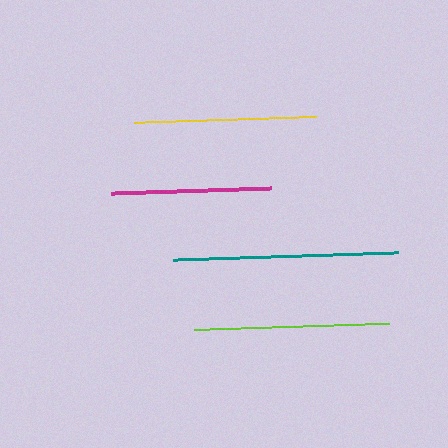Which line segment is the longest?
The teal line is the longest at approximately 225 pixels.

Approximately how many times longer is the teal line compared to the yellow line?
The teal line is approximately 1.2 times the length of the yellow line.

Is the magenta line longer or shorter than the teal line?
The teal line is longer than the magenta line.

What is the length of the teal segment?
The teal segment is approximately 225 pixels long.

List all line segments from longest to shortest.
From longest to shortest: teal, lime, yellow, magenta.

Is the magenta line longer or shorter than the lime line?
The lime line is longer than the magenta line.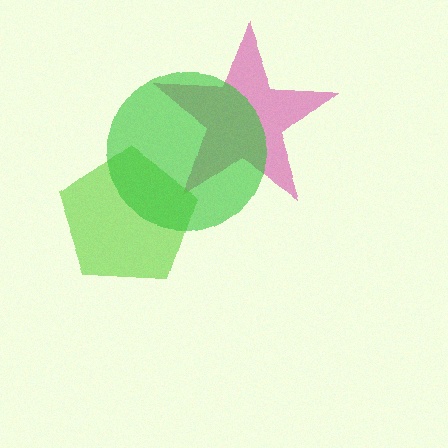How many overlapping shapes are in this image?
There are 3 overlapping shapes in the image.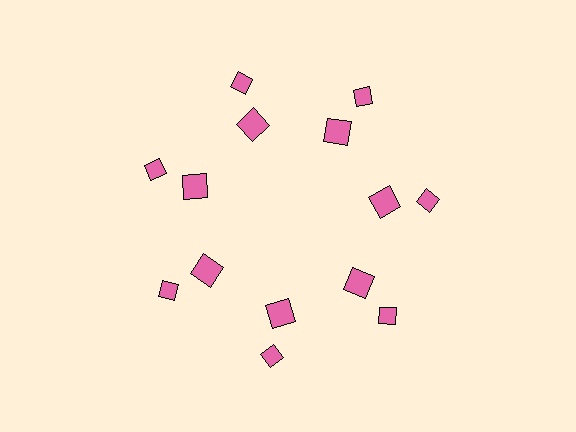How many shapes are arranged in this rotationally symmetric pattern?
There are 14 shapes, arranged in 7 groups of 2.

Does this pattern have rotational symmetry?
Yes, this pattern has 7-fold rotational symmetry. It looks the same after rotating 51 degrees around the center.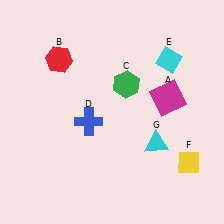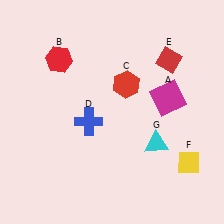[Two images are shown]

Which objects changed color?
C changed from green to red. E changed from cyan to red.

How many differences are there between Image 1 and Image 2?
There are 2 differences between the two images.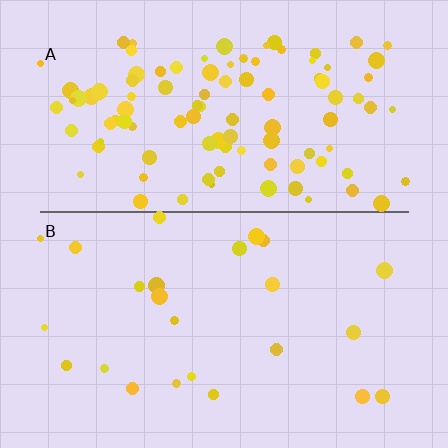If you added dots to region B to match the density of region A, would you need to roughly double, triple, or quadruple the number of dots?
Approximately quadruple.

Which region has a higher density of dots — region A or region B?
A (the top).